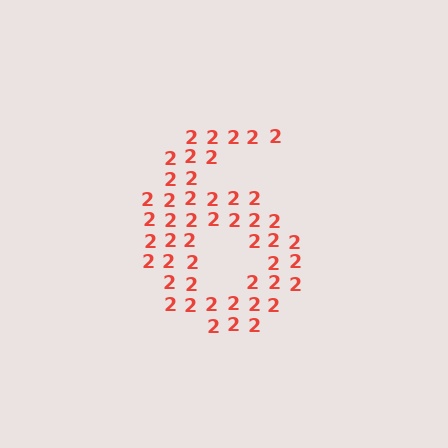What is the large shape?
The large shape is the digit 6.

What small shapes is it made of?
It is made of small digit 2's.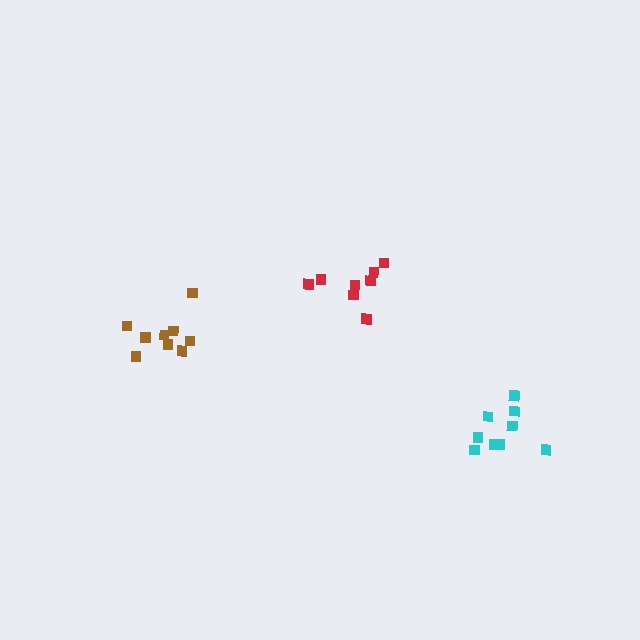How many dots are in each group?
Group 1: 8 dots, Group 2: 9 dots, Group 3: 9 dots (26 total).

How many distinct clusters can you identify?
There are 3 distinct clusters.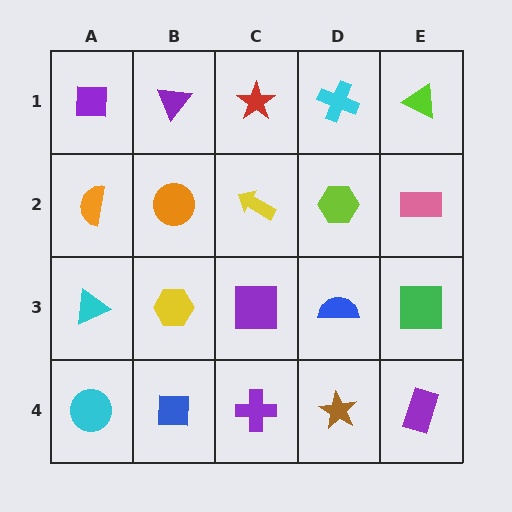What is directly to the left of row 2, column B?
An orange semicircle.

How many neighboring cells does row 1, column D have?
3.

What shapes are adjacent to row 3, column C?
A yellow arrow (row 2, column C), a purple cross (row 4, column C), a yellow hexagon (row 3, column B), a blue semicircle (row 3, column D).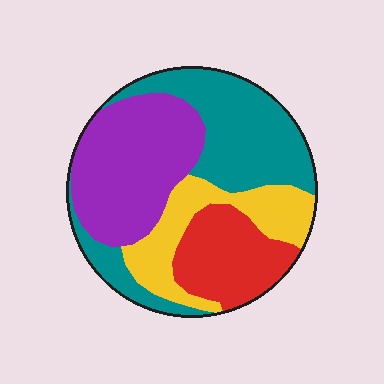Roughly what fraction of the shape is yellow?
Yellow takes up between a sixth and a third of the shape.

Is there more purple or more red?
Purple.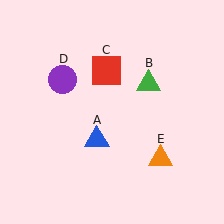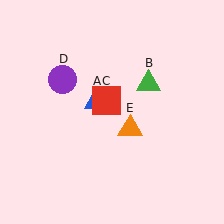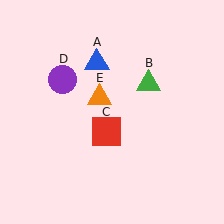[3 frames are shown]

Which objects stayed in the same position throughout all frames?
Green triangle (object B) and purple circle (object D) remained stationary.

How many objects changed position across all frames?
3 objects changed position: blue triangle (object A), red square (object C), orange triangle (object E).